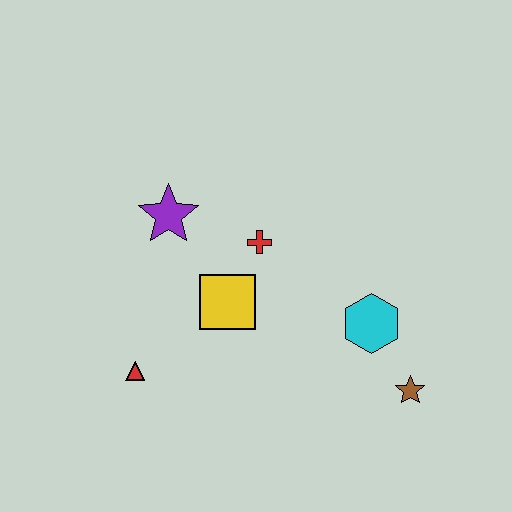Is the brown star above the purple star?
No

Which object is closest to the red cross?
The yellow square is closest to the red cross.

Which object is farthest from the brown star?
The purple star is farthest from the brown star.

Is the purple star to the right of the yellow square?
No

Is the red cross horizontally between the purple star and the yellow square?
No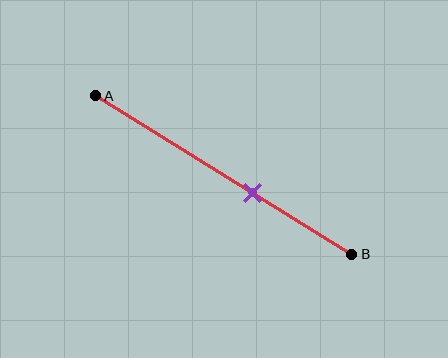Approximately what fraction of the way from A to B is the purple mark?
The purple mark is approximately 60% of the way from A to B.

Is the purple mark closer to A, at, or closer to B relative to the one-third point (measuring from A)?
The purple mark is closer to point B than the one-third point of segment AB.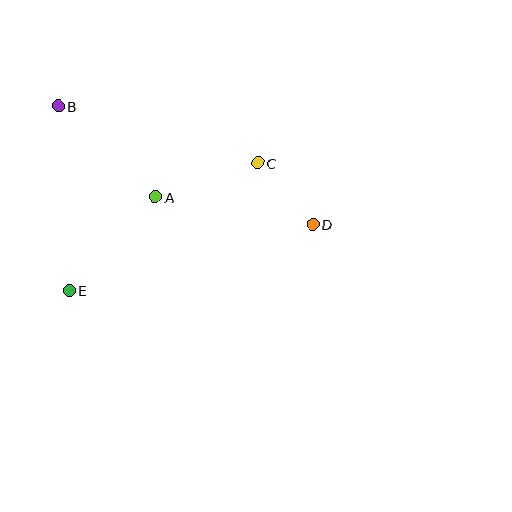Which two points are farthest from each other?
Points B and D are farthest from each other.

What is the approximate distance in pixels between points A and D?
The distance between A and D is approximately 160 pixels.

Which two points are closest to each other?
Points C and D are closest to each other.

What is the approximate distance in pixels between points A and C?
The distance between A and C is approximately 108 pixels.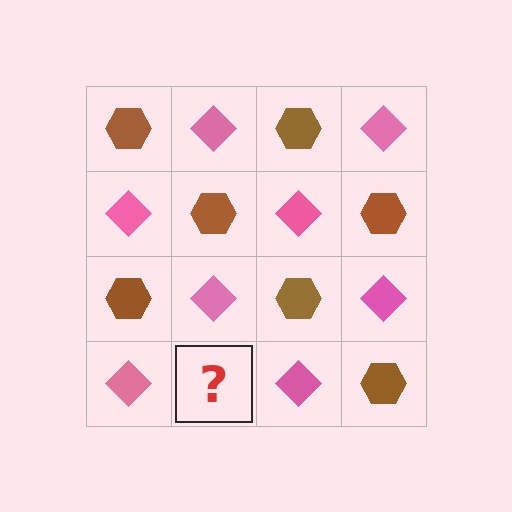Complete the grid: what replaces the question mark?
The question mark should be replaced with a brown hexagon.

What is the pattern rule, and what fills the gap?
The rule is that it alternates brown hexagon and pink diamond in a checkerboard pattern. The gap should be filled with a brown hexagon.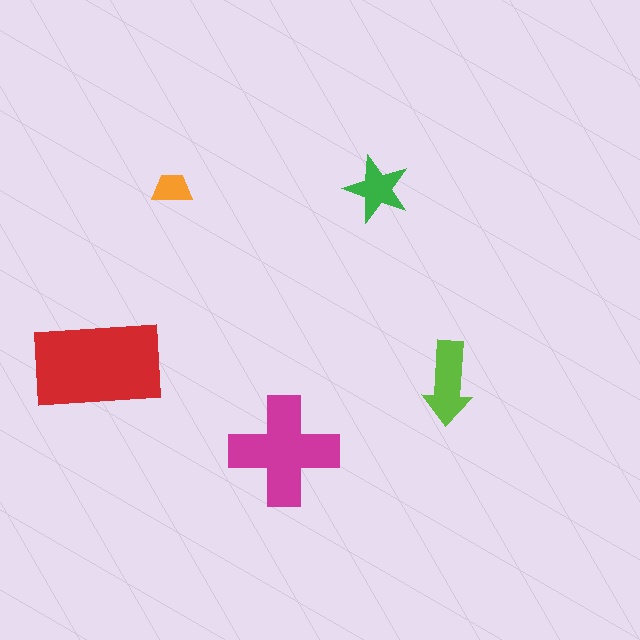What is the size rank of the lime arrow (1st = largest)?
3rd.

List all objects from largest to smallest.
The red rectangle, the magenta cross, the lime arrow, the green star, the orange trapezoid.